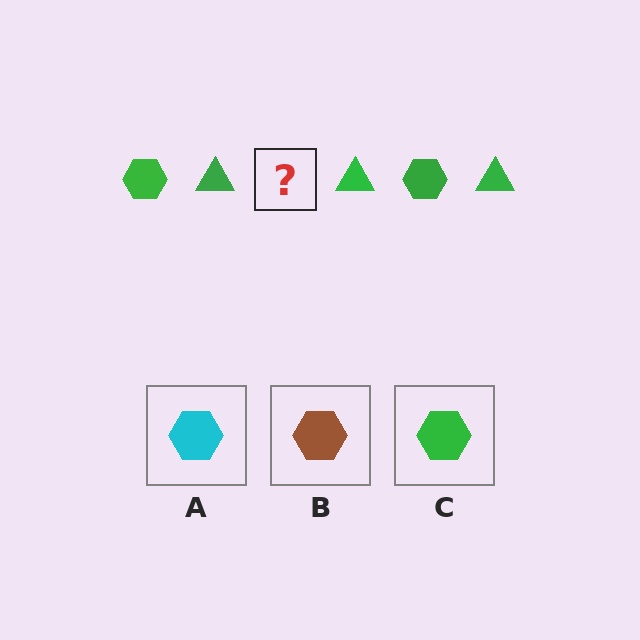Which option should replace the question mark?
Option C.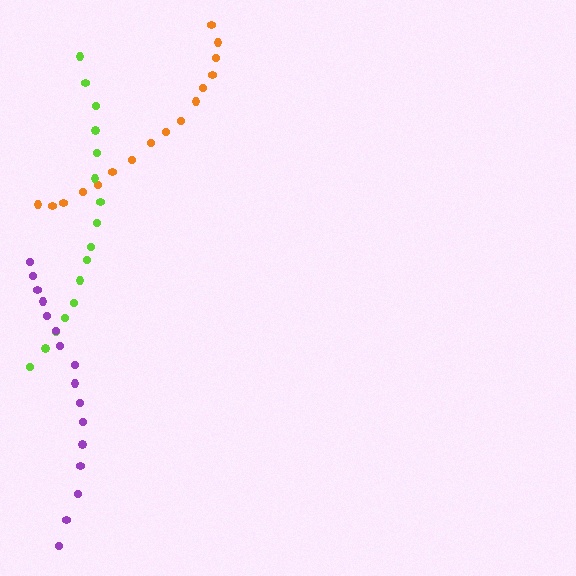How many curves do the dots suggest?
There are 3 distinct paths.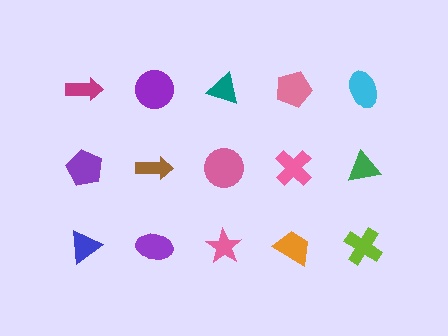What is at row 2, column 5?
A green triangle.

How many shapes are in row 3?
5 shapes.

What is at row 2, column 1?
A purple pentagon.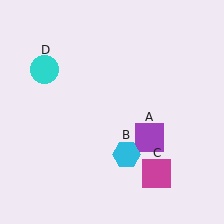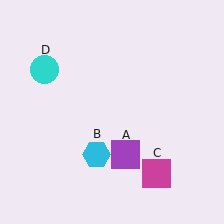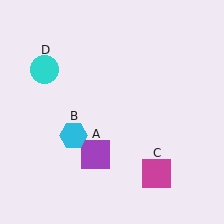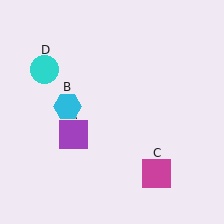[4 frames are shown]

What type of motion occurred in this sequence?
The purple square (object A), cyan hexagon (object B) rotated clockwise around the center of the scene.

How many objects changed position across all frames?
2 objects changed position: purple square (object A), cyan hexagon (object B).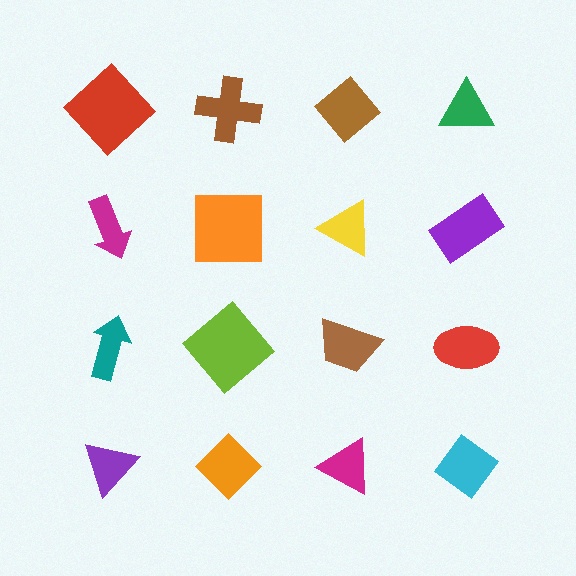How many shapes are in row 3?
4 shapes.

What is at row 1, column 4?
A green triangle.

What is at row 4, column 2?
An orange diamond.